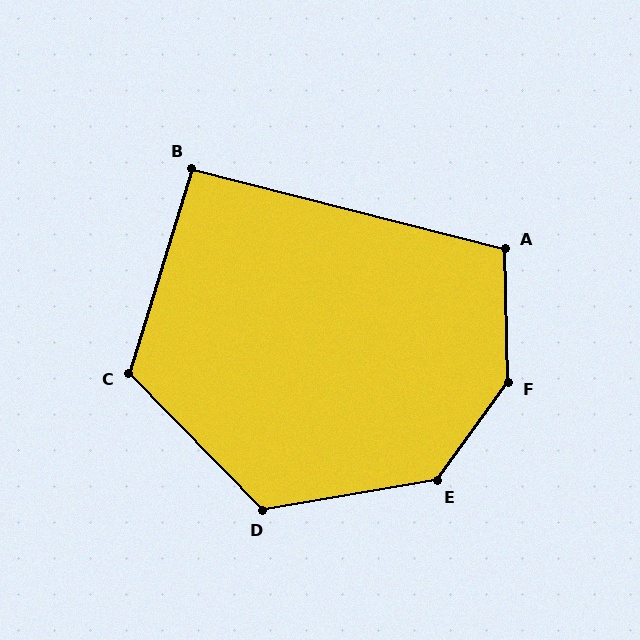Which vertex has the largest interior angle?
F, at approximately 143 degrees.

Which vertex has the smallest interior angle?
B, at approximately 93 degrees.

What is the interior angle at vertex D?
Approximately 125 degrees (obtuse).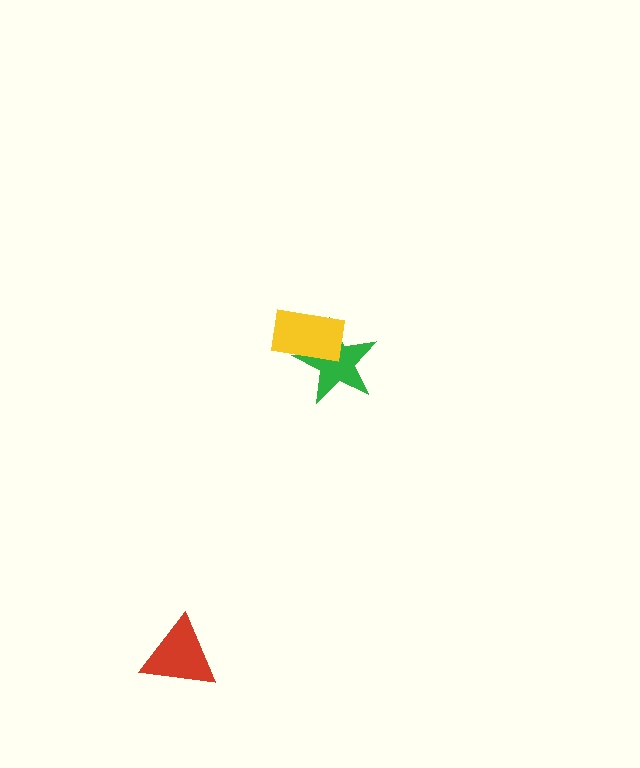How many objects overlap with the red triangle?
0 objects overlap with the red triangle.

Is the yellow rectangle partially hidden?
No, no other shape covers it.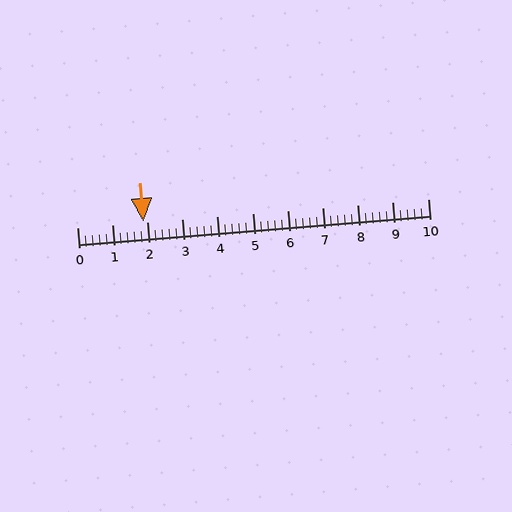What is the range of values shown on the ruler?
The ruler shows values from 0 to 10.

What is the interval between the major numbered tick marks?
The major tick marks are spaced 1 units apart.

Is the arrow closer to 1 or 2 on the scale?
The arrow is closer to 2.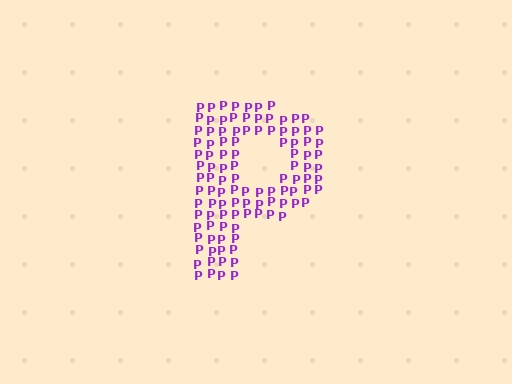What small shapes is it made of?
It is made of small letter P's.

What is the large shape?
The large shape is the letter P.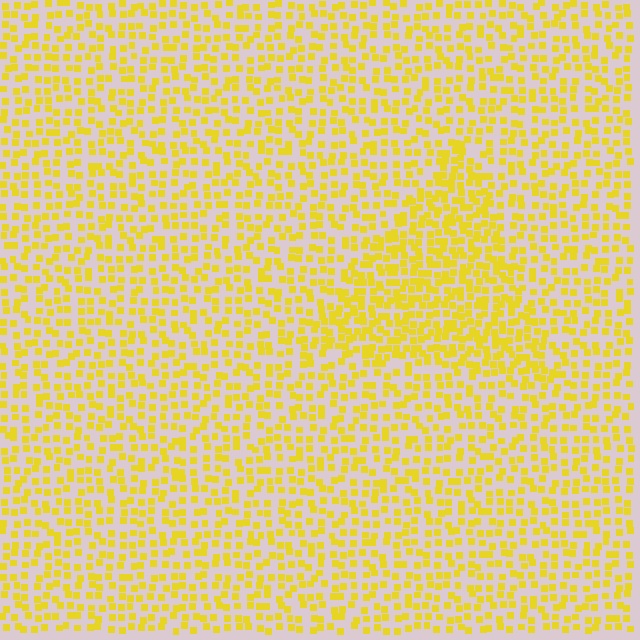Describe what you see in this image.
The image contains small yellow elements arranged at two different densities. A triangle-shaped region is visible where the elements are more densely packed than the surrounding area.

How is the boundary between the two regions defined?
The boundary is defined by a change in element density (approximately 1.7x ratio). All elements are the same color, size, and shape.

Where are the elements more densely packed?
The elements are more densely packed inside the triangle boundary.